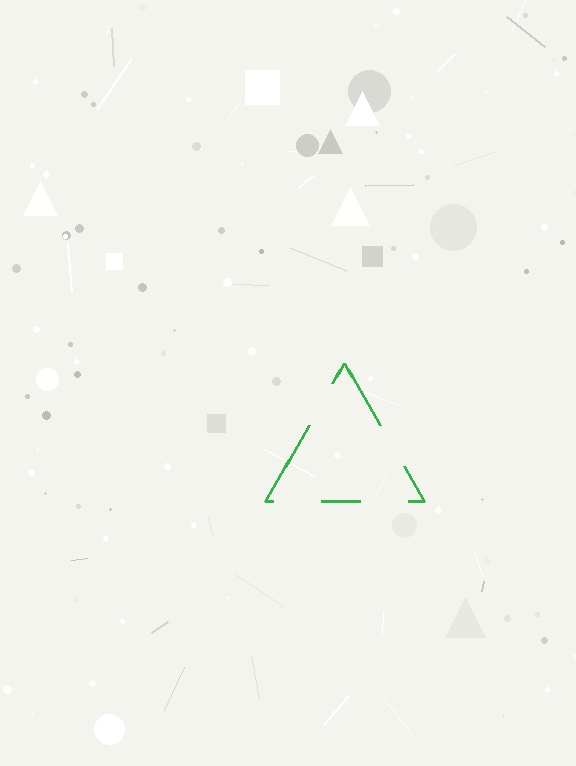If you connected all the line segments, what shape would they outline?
They would outline a triangle.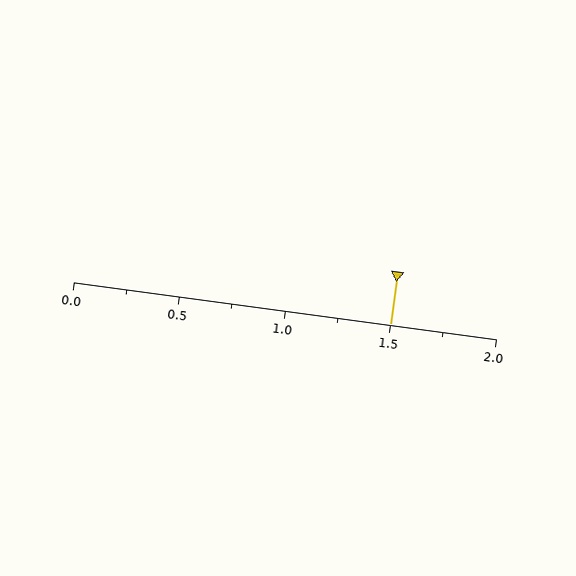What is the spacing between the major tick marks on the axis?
The major ticks are spaced 0.5 apart.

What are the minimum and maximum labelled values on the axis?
The axis runs from 0.0 to 2.0.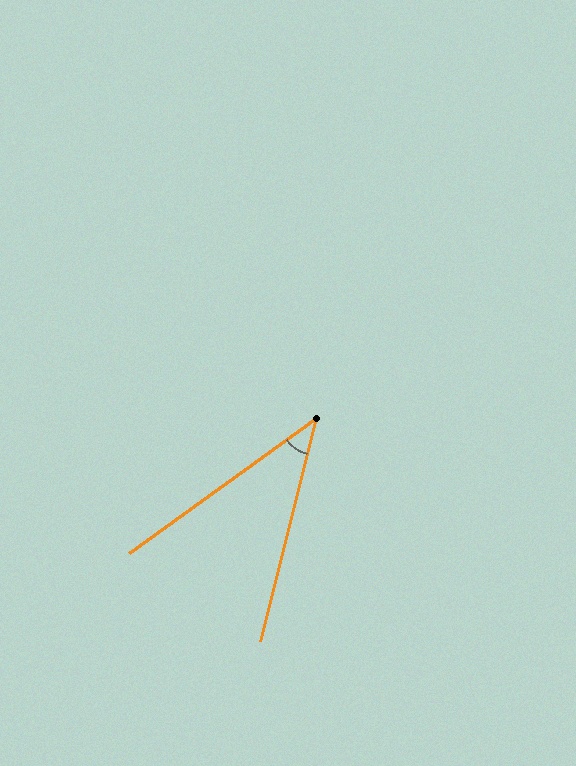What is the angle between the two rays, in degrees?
Approximately 40 degrees.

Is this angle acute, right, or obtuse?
It is acute.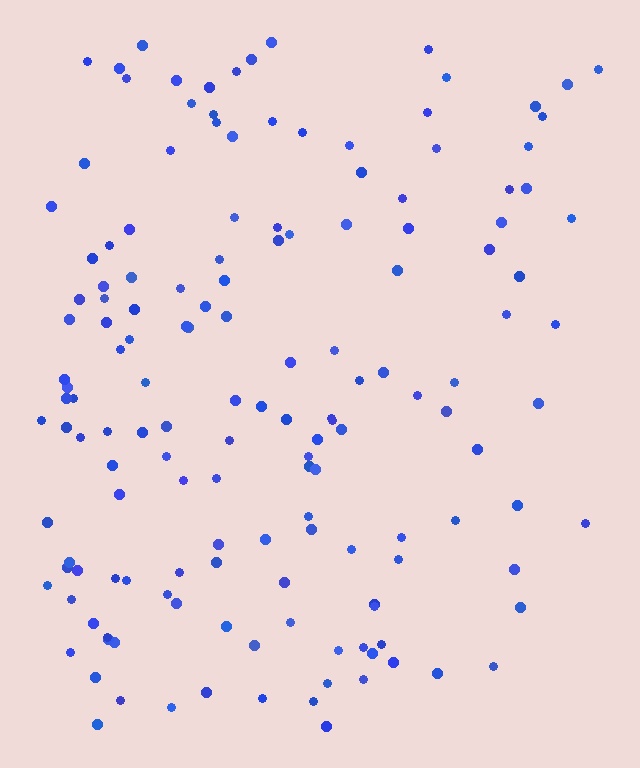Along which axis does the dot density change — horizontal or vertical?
Horizontal.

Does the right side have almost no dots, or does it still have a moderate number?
Still a moderate number, just noticeably fewer than the left.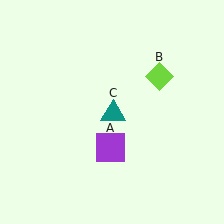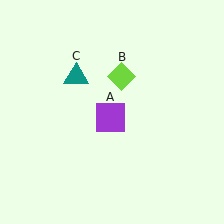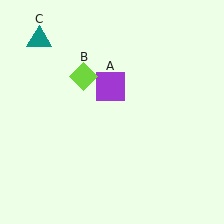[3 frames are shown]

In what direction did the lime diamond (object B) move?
The lime diamond (object B) moved left.